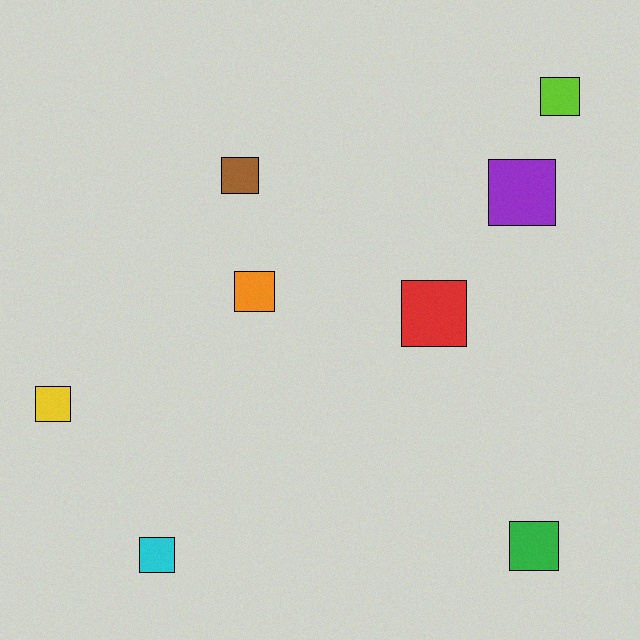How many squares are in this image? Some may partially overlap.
There are 8 squares.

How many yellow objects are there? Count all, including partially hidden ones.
There is 1 yellow object.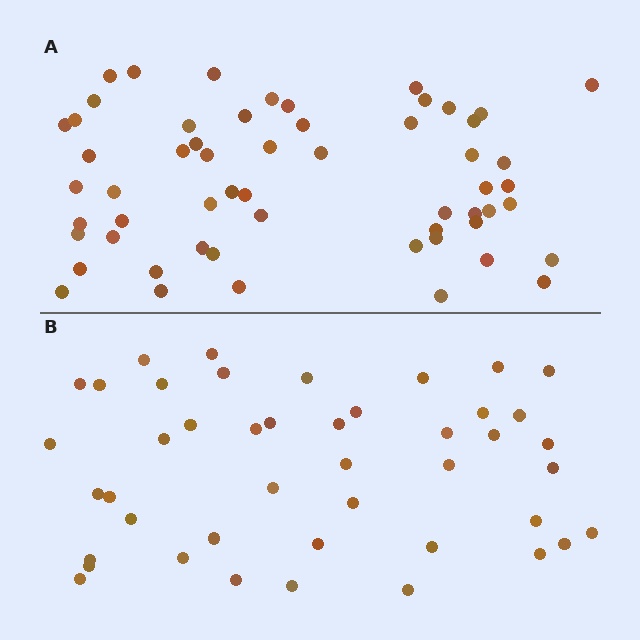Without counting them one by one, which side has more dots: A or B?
Region A (the top region) has more dots.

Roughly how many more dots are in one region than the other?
Region A has approximately 15 more dots than region B.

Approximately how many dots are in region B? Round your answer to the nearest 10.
About 40 dots. (The exact count is 44, which rounds to 40.)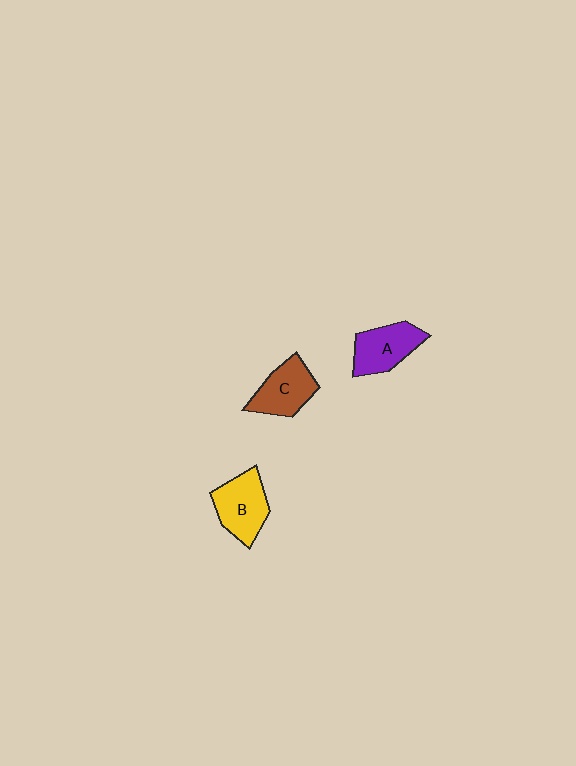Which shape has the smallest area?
Shape C (brown).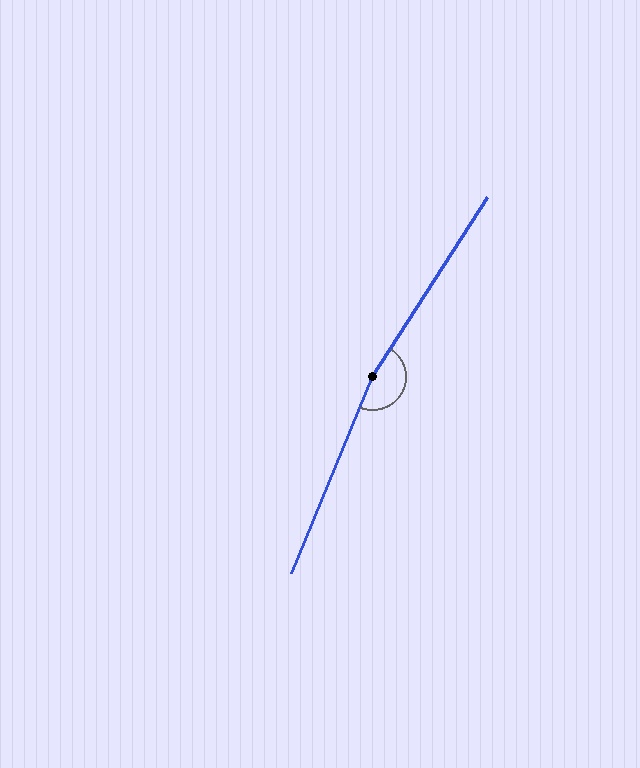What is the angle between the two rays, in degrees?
Approximately 170 degrees.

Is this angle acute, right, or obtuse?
It is obtuse.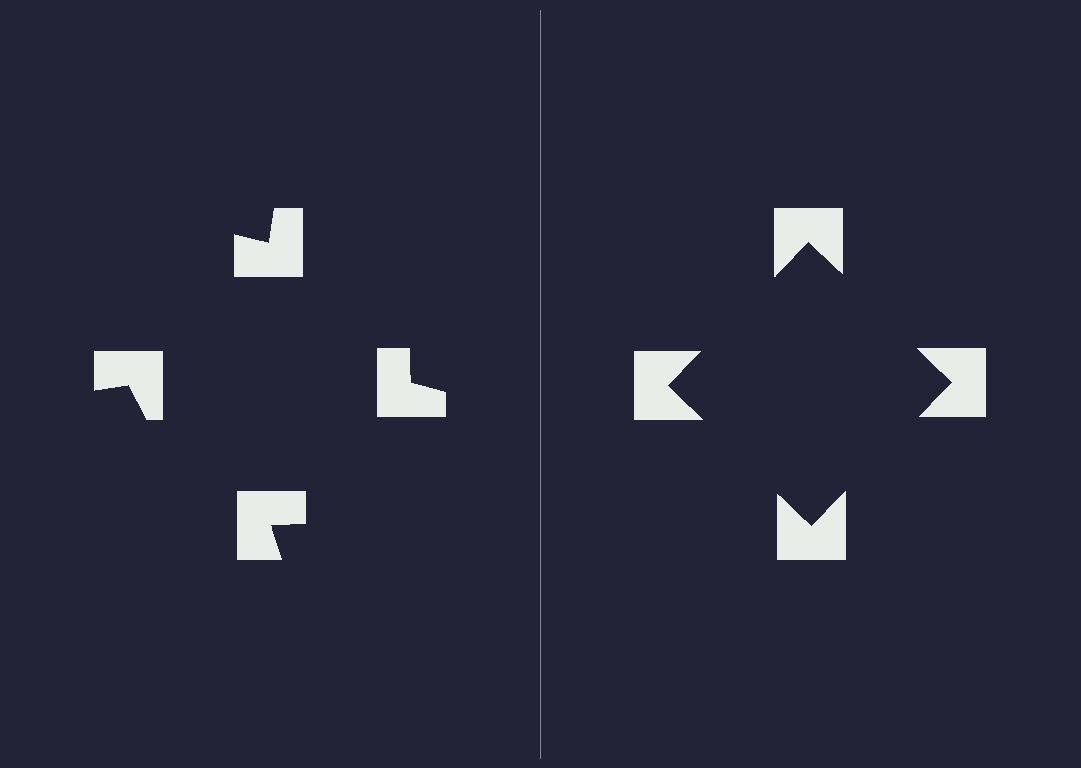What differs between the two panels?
The notched squares are positioned identically on both sides; only the wedge orientations differ. On the right they align to a square; on the left they are misaligned.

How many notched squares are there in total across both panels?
8 — 4 on each side.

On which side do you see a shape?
An illusory square appears on the right side. On the left side the wedge cuts are rotated, so no coherent shape forms.